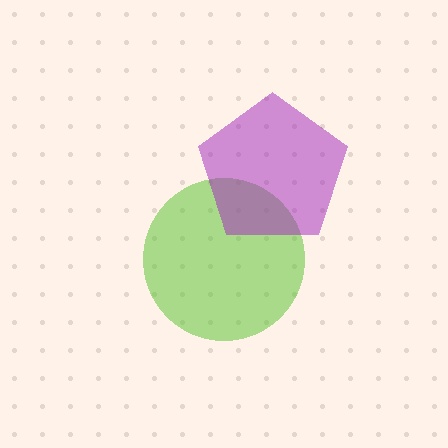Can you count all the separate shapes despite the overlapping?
Yes, there are 2 separate shapes.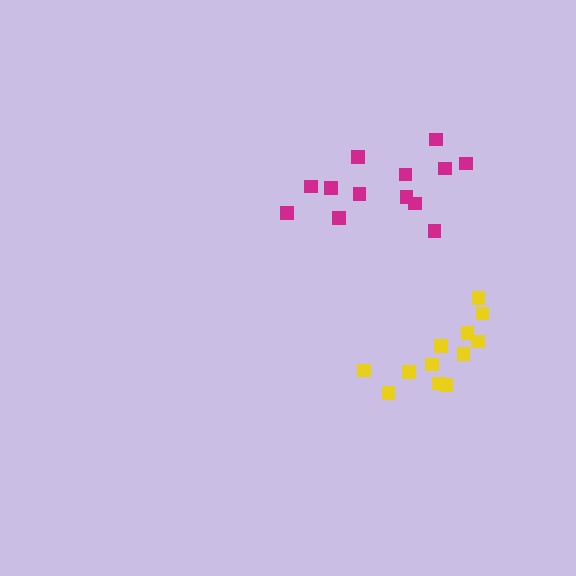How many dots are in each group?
Group 1: 13 dots, Group 2: 12 dots (25 total).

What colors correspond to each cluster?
The clusters are colored: magenta, yellow.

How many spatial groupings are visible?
There are 2 spatial groupings.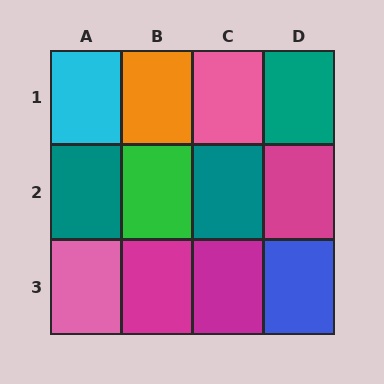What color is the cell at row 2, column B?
Green.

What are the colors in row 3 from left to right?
Pink, magenta, magenta, blue.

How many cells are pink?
2 cells are pink.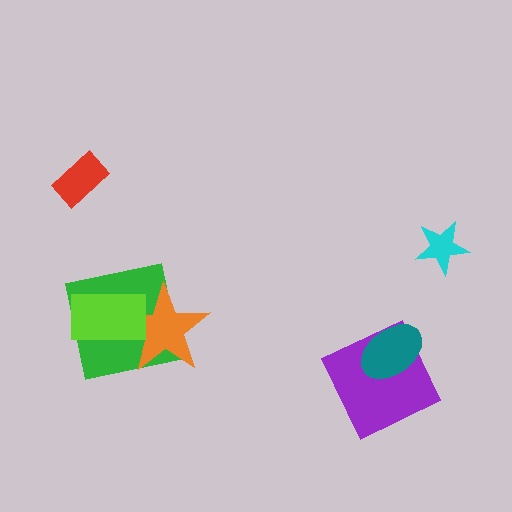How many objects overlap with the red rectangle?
0 objects overlap with the red rectangle.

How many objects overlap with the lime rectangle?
2 objects overlap with the lime rectangle.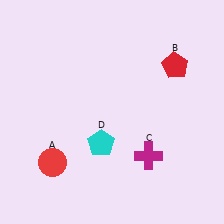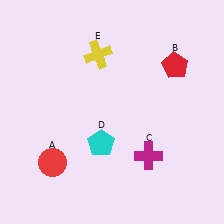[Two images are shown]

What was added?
A yellow cross (E) was added in Image 2.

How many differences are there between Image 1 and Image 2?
There is 1 difference between the two images.